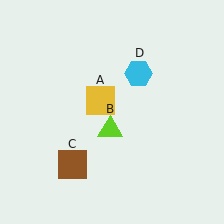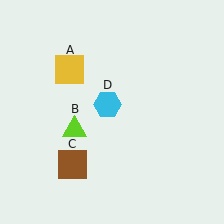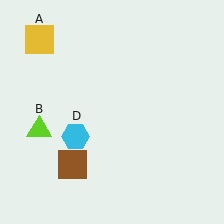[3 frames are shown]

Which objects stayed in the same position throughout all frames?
Brown square (object C) remained stationary.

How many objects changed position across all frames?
3 objects changed position: yellow square (object A), lime triangle (object B), cyan hexagon (object D).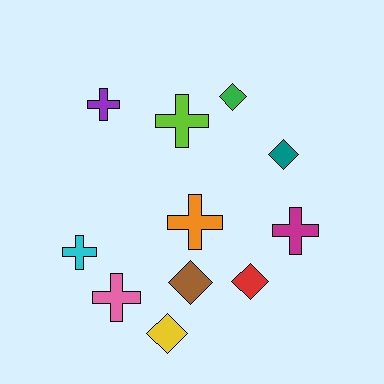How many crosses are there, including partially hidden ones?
There are 6 crosses.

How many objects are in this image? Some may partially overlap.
There are 11 objects.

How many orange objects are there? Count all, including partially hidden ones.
There is 1 orange object.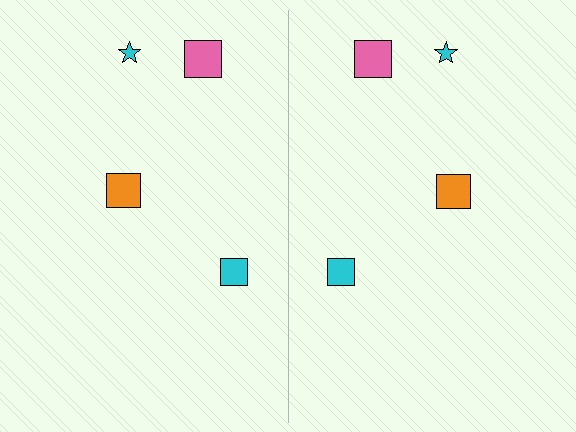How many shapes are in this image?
There are 8 shapes in this image.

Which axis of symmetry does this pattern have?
The pattern has a vertical axis of symmetry running through the center of the image.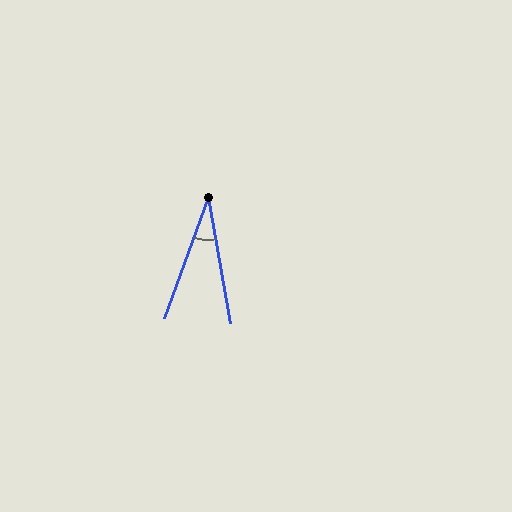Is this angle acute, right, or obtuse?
It is acute.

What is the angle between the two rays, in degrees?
Approximately 30 degrees.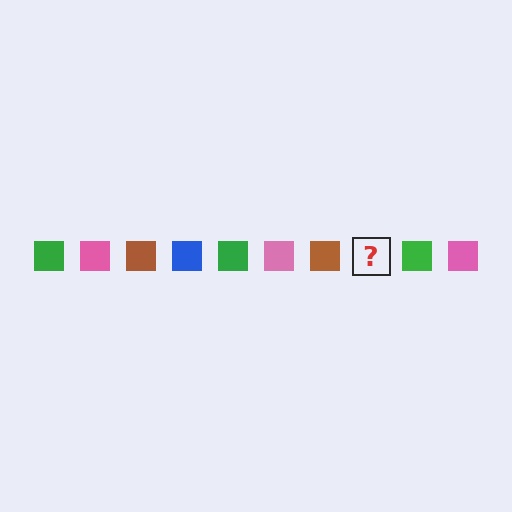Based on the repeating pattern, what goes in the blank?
The blank should be a blue square.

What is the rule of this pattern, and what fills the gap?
The rule is that the pattern cycles through green, pink, brown, blue squares. The gap should be filled with a blue square.